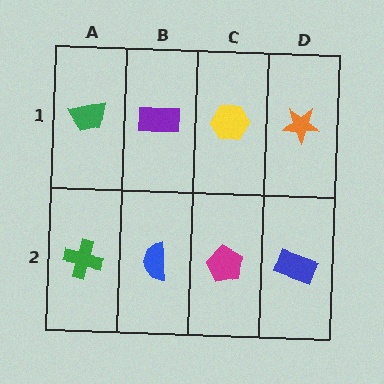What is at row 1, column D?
An orange star.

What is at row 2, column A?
A green cross.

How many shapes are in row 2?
4 shapes.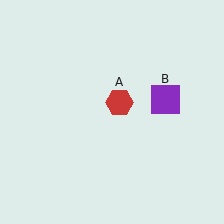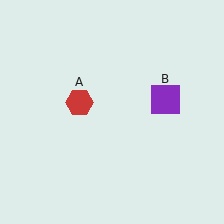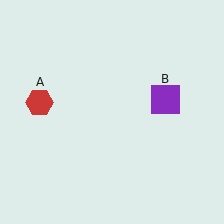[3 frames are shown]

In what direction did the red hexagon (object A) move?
The red hexagon (object A) moved left.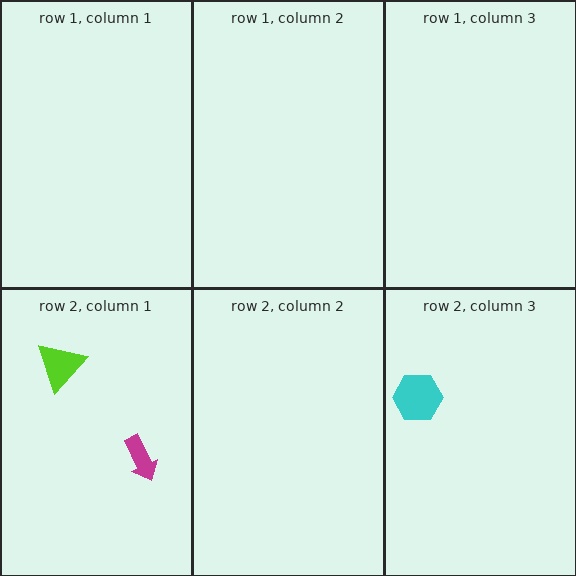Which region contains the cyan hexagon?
The row 2, column 3 region.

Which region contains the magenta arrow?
The row 2, column 1 region.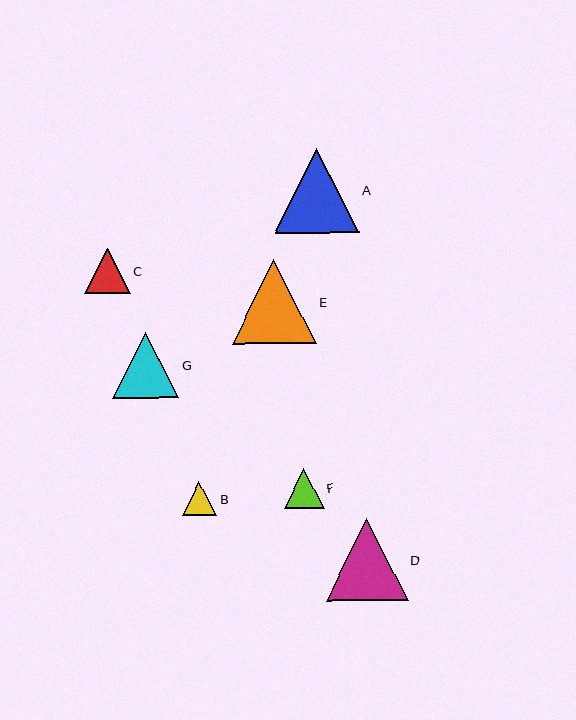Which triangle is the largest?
Triangle A is the largest with a size of approximately 84 pixels.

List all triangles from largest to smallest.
From largest to smallest: A, E, D, G, C, F, B.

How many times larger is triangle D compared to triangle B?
Triangle D is approximately 2.4 times the size of triangle B.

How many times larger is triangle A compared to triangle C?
Triangle A is approximately 1.8 times the size of triangle C.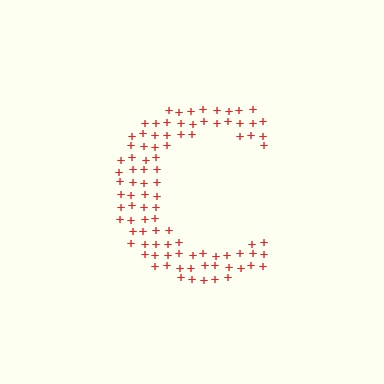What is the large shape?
The large shape is the letter C.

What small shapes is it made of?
It is made of small plus signs.